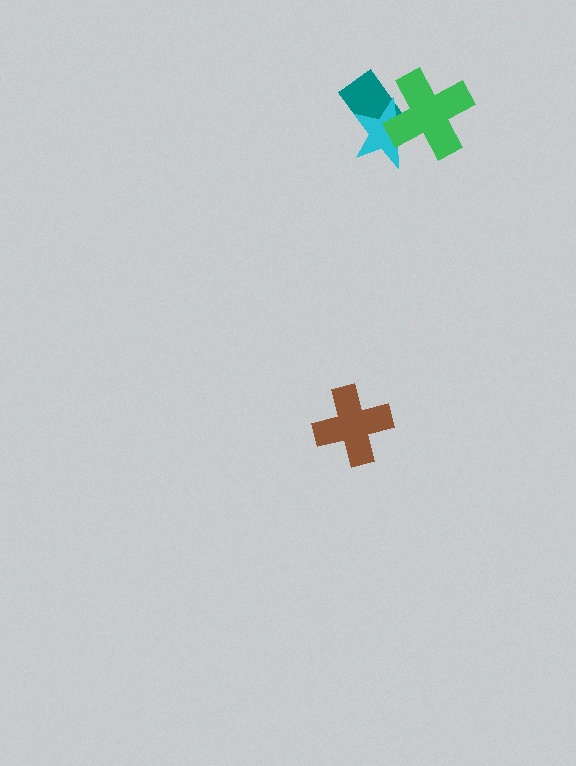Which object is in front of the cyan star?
The green cross is in front of the cyan star.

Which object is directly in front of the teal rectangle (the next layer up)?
The cyan star is directly in front of the teal rectangle.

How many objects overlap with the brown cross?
0 objects overlap with the brown cross.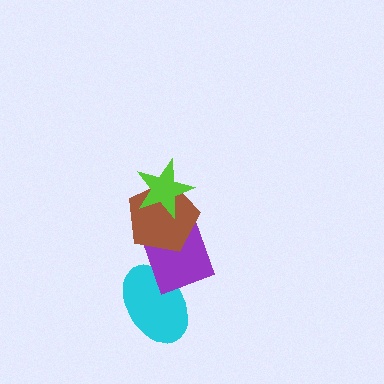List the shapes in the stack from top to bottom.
From top to bottom: the lime star, the brown pentagon, the purple diamond, the cyan ellipse.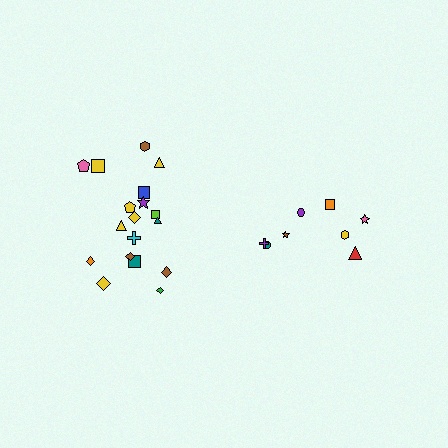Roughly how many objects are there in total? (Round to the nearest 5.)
Roughly 25 objects in total.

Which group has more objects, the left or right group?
The left group.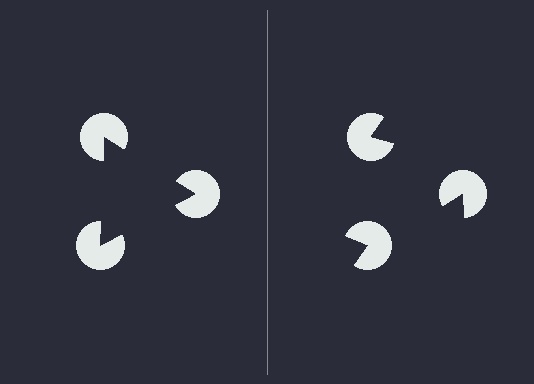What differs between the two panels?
The pac-man discs are positioned identically on both sides; only the wedge orientations differ. On the left they align to a triangle; on the right they are misaligned.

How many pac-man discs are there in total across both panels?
6 — 3 on each side.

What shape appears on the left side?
An illusory triangle.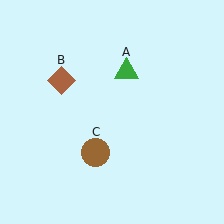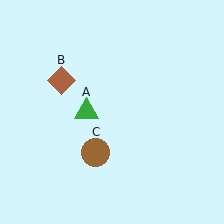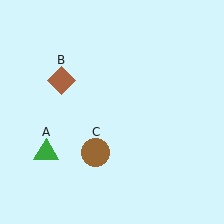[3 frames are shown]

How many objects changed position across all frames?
1 object changed position: green triangle (object A).